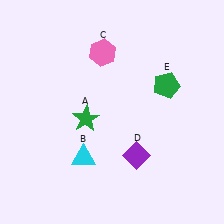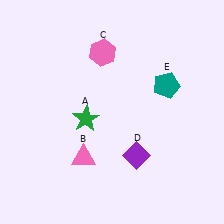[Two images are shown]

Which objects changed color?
B changed from cyan to pink. E changed from green to teal.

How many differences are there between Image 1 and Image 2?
There are 2 differences between the two images.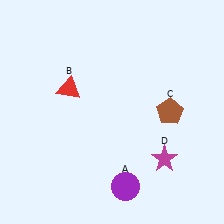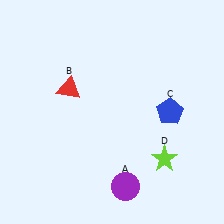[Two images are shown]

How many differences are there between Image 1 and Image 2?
There are 2 differences between the two images.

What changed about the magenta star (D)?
In Image 1, D is magenta. In Image 2, it changed to lime.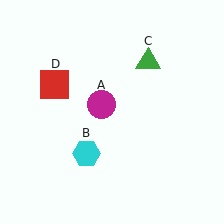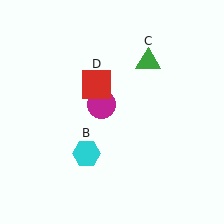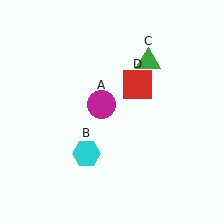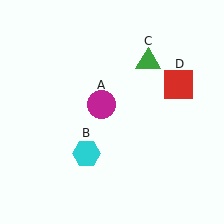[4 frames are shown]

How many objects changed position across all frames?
1 object changed position: red square (object D).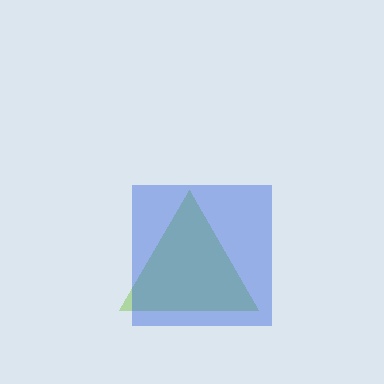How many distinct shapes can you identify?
There are 2 distinct shapes: a lime triangle, a blue square.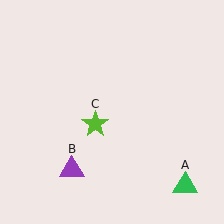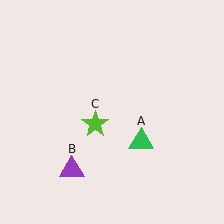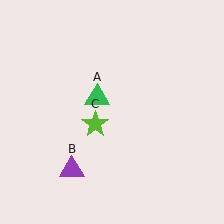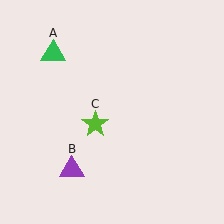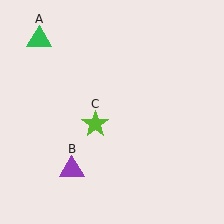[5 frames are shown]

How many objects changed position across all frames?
1 object changed position: green triangle (object A).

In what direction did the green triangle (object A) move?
The green triangle (object A) moved up and to the left.